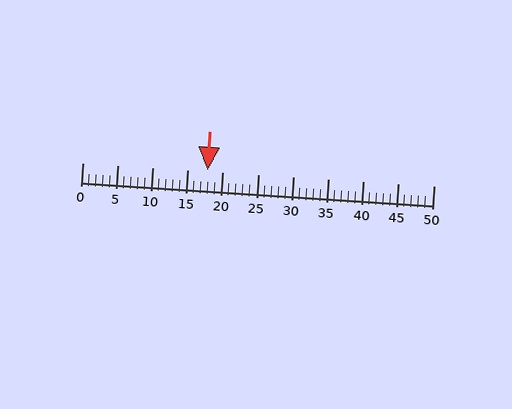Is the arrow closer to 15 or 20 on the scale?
The arrow is closer to 20.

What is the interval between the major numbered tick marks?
The major tick marks are spaced 5 units apart.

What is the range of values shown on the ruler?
The ruler shows values from 0 to 50.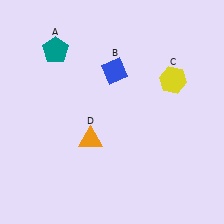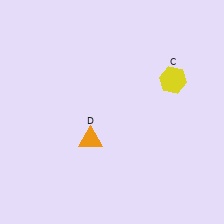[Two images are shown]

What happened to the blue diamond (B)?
The blue diamond (B) was removed in Image 2. It was in the top-right area of Image 1.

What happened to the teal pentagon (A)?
The teal pentagon (A) was removed in Image 2. It was in the top-left area of Image 1.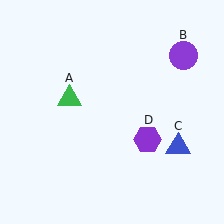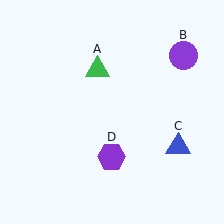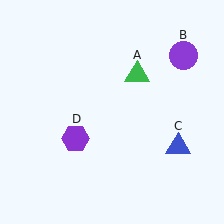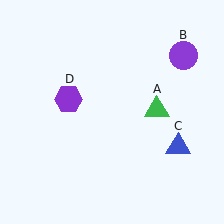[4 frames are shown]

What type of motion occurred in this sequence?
The green triangle (object A), purple hexagon (object D) rotated clockwise around the center of the scene.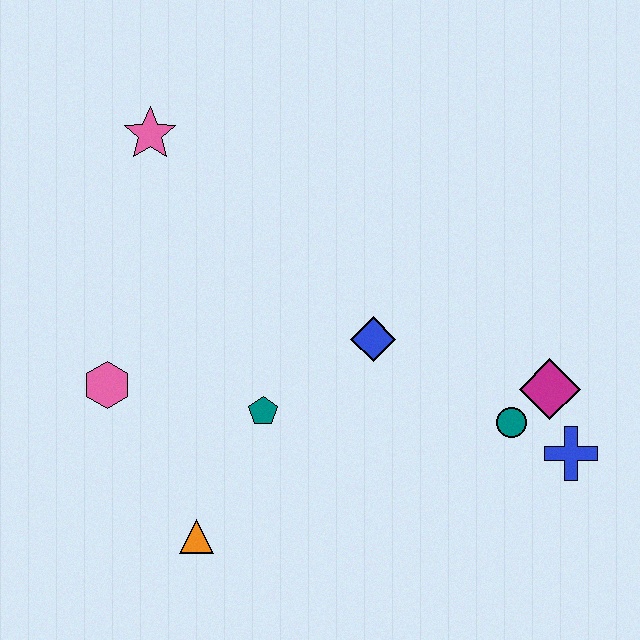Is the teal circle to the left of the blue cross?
Yes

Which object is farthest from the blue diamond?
The pink star is farthest from the blue diamond.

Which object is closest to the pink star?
The pink hexagon is closest to the pink star.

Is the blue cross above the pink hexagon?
No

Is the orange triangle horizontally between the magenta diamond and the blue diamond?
No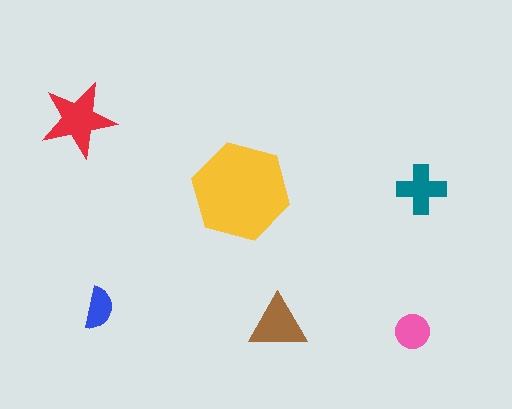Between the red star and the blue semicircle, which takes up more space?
The red star.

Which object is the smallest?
The blue semicircle.